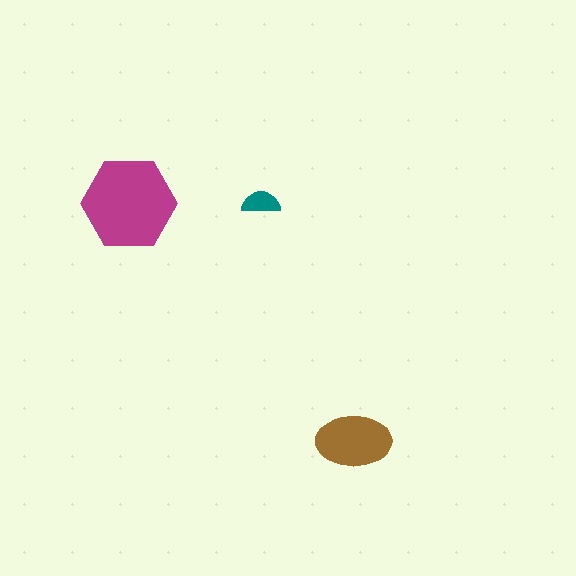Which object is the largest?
The magenta hexagon.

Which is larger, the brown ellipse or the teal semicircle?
The brown ellipse.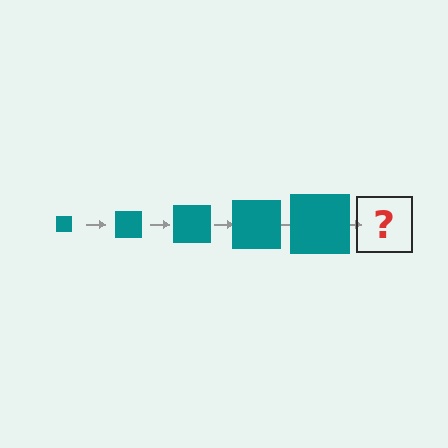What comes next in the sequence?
The next element should be a teal square, larger than the previous one.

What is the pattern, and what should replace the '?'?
The pattern is that the square gets progressively larger each step. The '?' should be a teal square, larger than the previous one.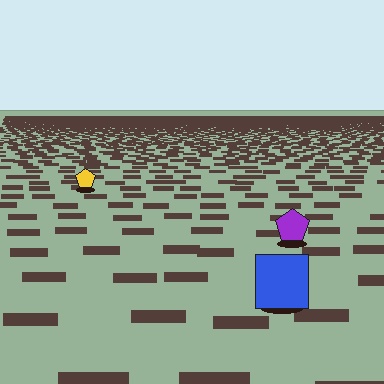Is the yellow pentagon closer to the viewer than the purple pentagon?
No. The purple pentagon is closer — you can tell from the texture gradient: the ground texture is coarser near it.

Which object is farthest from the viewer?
The yellow pentagon is farthest from the viewer. It appears smaller and the ground texture around it is denser.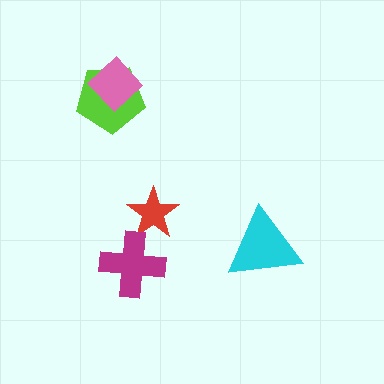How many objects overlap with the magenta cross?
0 objects overlap with the magenta cross.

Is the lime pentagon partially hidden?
Yes, it is partially covered by another shape.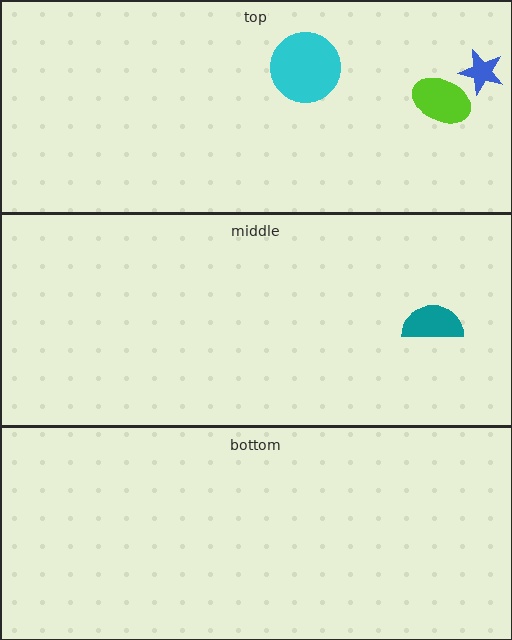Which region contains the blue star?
The top region.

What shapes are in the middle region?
The teal semicircle.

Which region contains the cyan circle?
The top region.